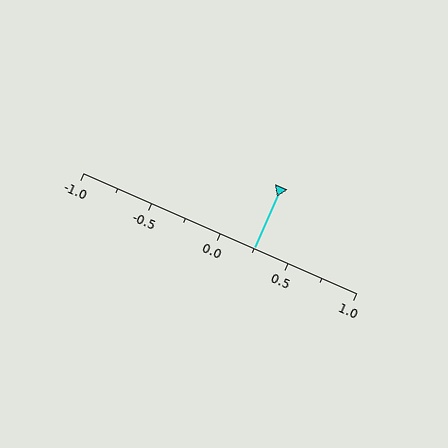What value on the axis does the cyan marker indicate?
The marker indicates approximately 0.25.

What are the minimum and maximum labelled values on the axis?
The axis runs from -1.0 to 1.0.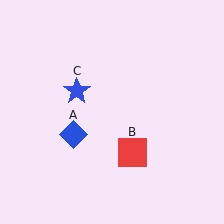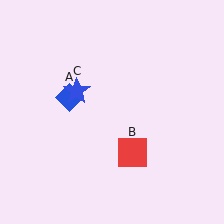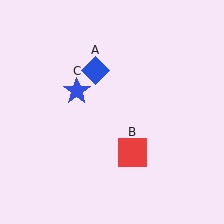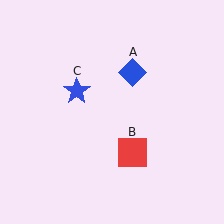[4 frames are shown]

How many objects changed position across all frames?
1 object changed position: blue diamond (object A).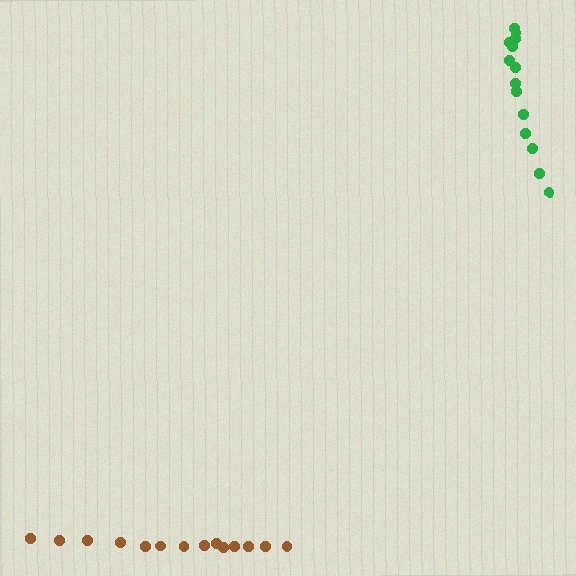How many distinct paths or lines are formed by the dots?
There are 2 distinct paths.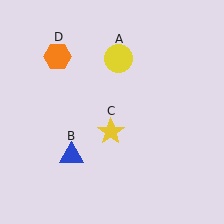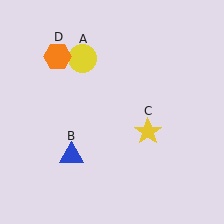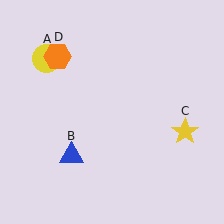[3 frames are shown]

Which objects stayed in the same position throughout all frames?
Blue triangle (object B) and orange hexagon (object D) remained stationary.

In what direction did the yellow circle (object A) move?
The yellow circle (object A) moved left.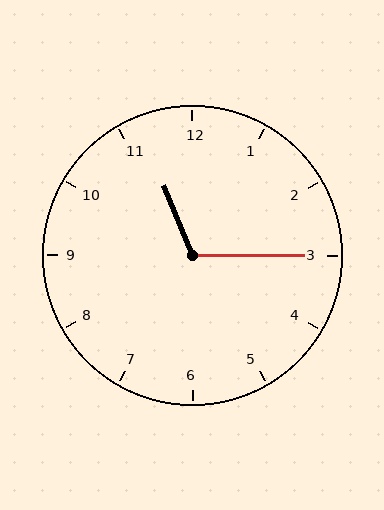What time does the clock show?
11:15.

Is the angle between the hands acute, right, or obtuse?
It is obtuse.